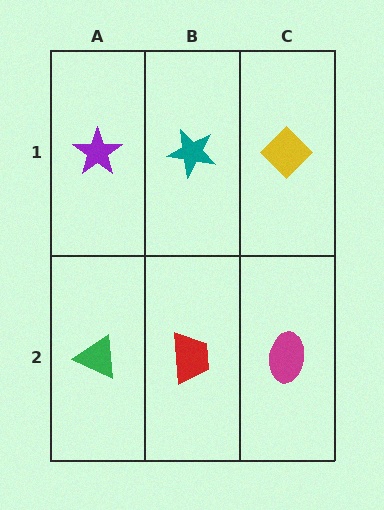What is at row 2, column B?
A red trapezoid.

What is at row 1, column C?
A yellow diamond.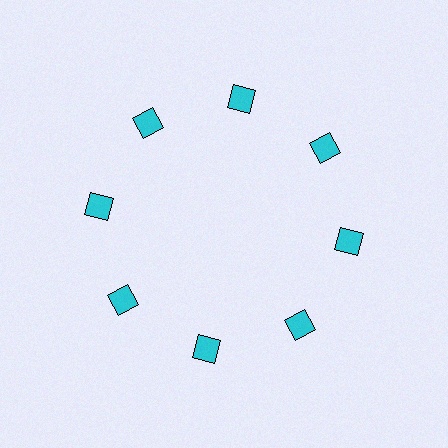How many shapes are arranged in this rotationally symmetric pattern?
There are 8 shapes, arranged in 8 groups of 1.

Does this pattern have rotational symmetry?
Yes, this pattern has 8-fold rotational symmetry. It looks the same after rotating 45 degrees around the center.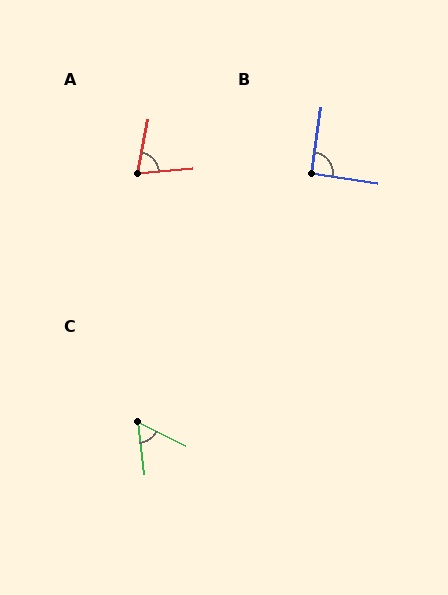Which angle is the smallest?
C, at approximately 57 degrees.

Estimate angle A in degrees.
Approximately 73 degrees.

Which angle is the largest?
B, at approximately 90 degrees.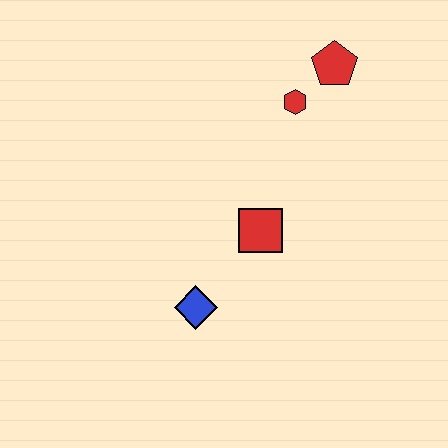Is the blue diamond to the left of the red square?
Yes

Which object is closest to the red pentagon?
The red hexagon is closest to the red pentagon.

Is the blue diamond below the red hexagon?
Yes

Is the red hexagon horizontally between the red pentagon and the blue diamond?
Yes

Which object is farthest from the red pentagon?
The blue diamond is farthest from the red pentagon.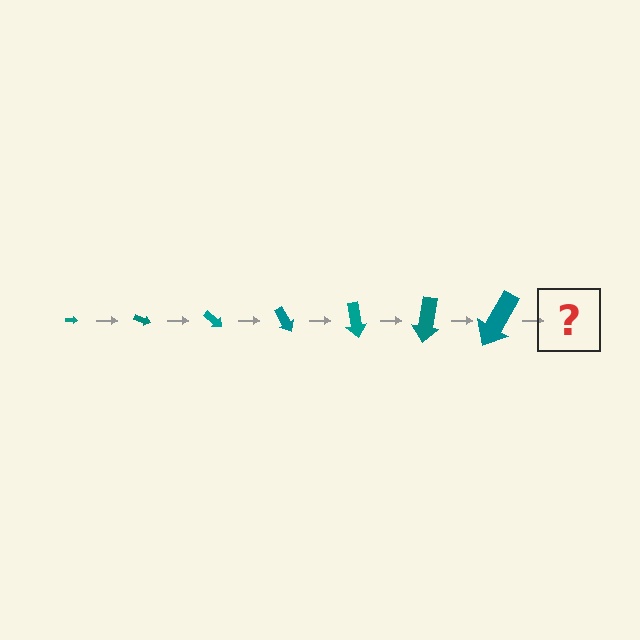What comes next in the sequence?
The next element should be an arrow, larger than the previous one and rotated 140 degrees from the start.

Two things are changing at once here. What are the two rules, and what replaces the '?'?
The two rules are that the arrow grows larger each step and it rotates 20 degrees each step. The '?' should be an arrow, larger than the previous one and rotated 140 degrees from the start.